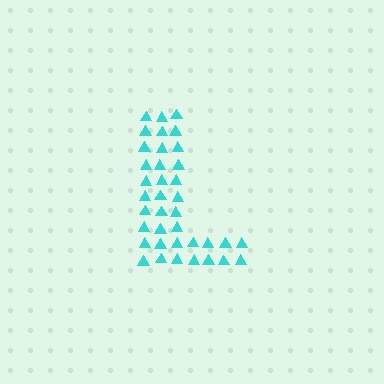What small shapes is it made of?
It is made of small triangles.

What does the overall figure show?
The overall figure shows the letter L.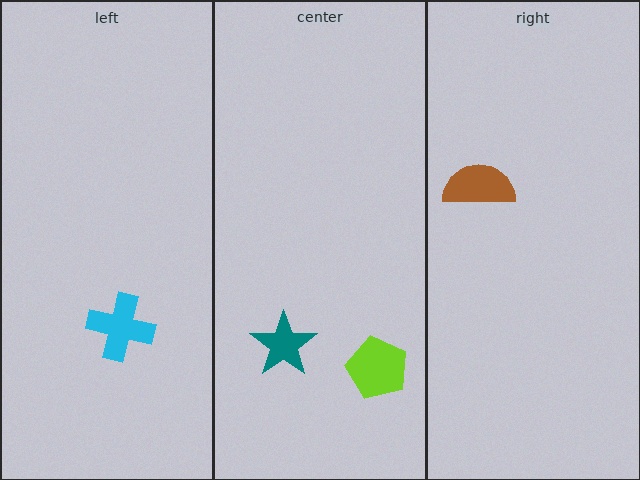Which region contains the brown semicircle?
The right region.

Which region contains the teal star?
The center region.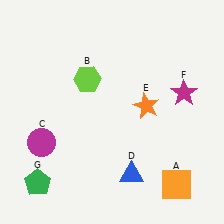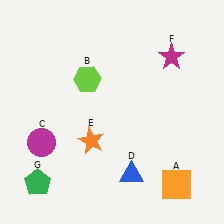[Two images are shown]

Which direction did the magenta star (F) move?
The magenta star (F) moved up.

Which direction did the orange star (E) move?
The orange star (E) moved left.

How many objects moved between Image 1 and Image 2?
2 objects moved between the two images.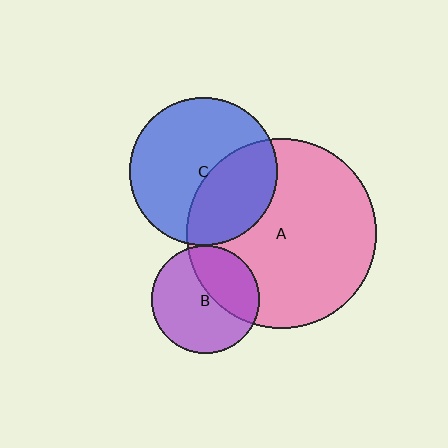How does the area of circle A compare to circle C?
Approximately 1.7 times.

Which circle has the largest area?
Circle A (pink).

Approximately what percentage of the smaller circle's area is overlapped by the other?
Approximately 40%.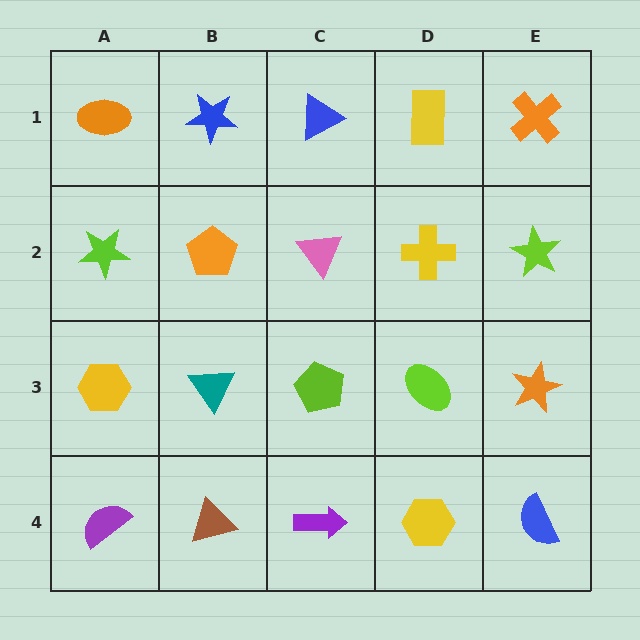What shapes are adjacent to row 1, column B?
An orange pentagon (row 2, column B), an orange ellipse (row 1, column A), a blue triangle (row 1, column C).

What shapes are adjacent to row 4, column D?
A lime ellipse (row 3, column D), a purple arrow (row 4, column C), a blue semicircle (row 4, column E).